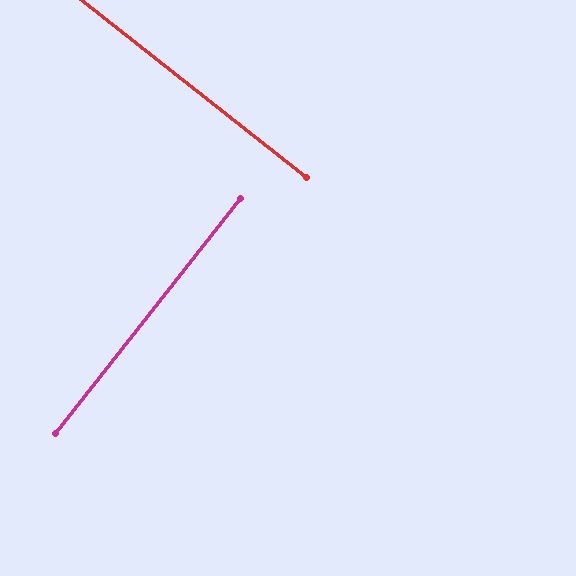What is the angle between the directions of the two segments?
Approximately 90 degrees.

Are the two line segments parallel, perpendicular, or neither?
Perpendicular — they meet at approximately 90°.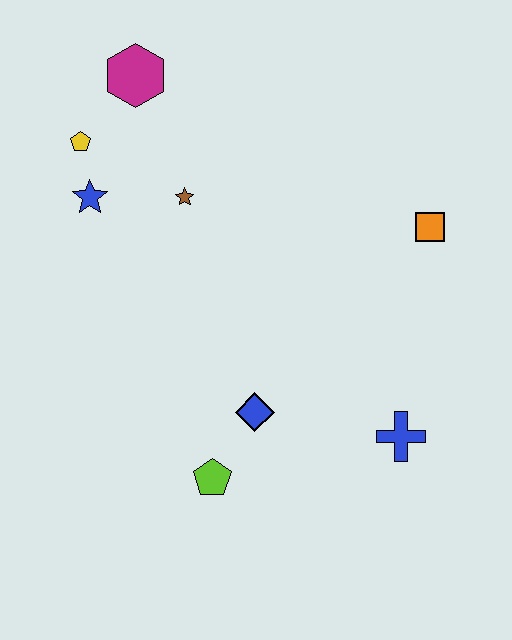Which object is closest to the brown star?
The blue star is closest to the brown star.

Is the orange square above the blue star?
No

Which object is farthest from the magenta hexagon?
The blue cross is farthest from the magenta hexagon.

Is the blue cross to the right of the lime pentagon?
Yes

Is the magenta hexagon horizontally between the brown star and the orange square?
No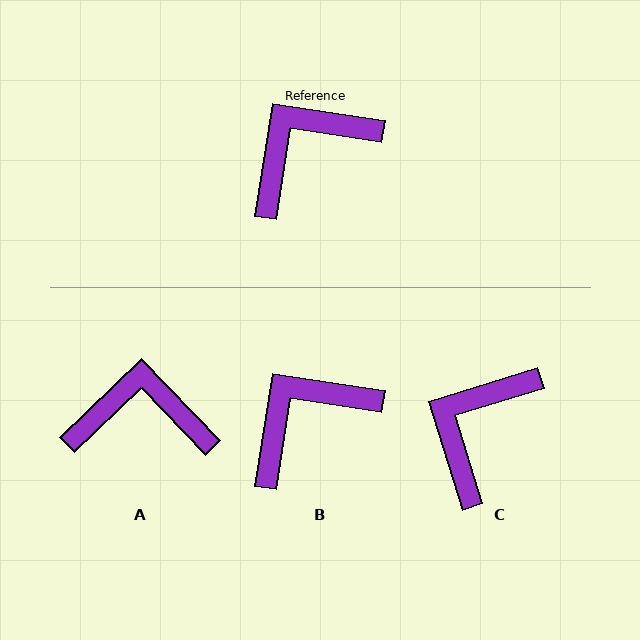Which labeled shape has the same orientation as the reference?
B.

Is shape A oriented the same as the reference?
No, it is off by about 38 degrees.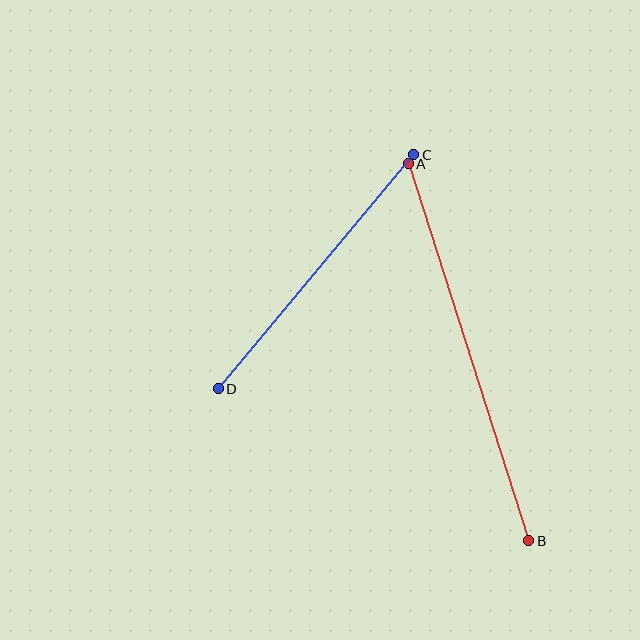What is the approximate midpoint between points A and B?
The midpoint is at approximately (468, 352) pixels.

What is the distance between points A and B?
The distance is approximately 396 pixels.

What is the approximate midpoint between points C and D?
The midpoint is at approximately (316, 272) pixels.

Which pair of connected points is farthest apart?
Points A and B are farthest apart.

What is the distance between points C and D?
The distance is approximately 305 pixels.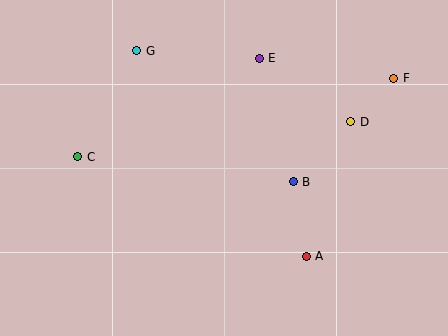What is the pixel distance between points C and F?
The distance between C and F is 326 pixels.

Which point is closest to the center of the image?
Point B at (293, 182) is closest to the center.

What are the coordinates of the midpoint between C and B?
The midpoint between C and B is at (186, 169).